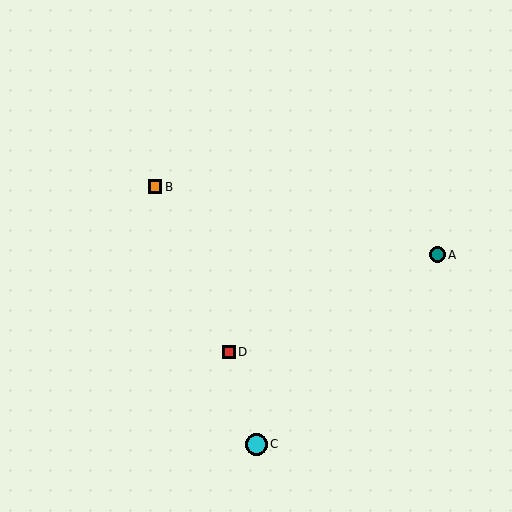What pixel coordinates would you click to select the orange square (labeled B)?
Click at (155, 187) to select the orange square B.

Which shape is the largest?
The cyan circle (labeled C) is the largest.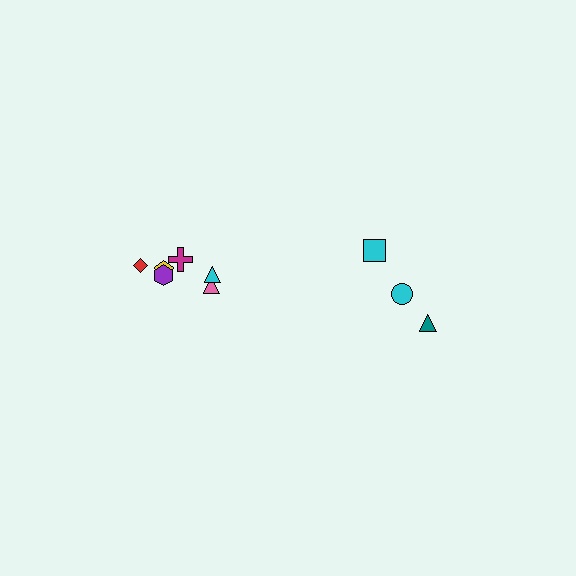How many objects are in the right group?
There are 3 objects.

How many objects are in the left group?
There are 6 objects.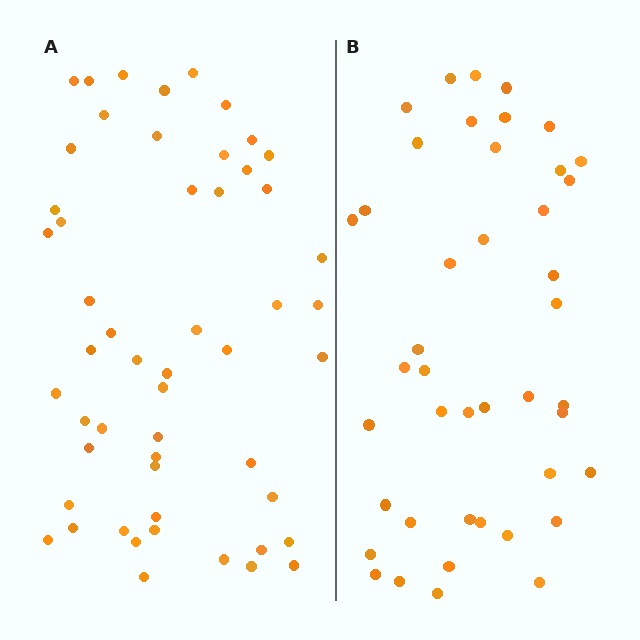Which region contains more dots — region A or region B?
Region A (the left region) has more dots.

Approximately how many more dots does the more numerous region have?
Region A has roughly 10 or so more dots than region B.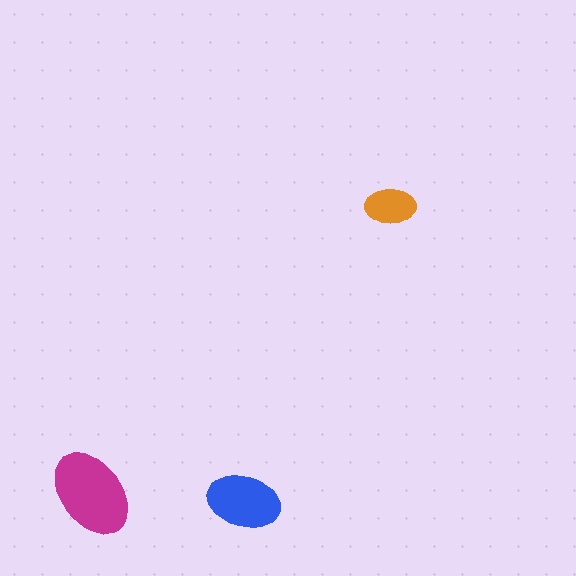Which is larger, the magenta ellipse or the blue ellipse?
The magenta one.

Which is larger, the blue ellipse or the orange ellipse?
The blue one.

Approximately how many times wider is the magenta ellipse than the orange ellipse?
About 2 times wider.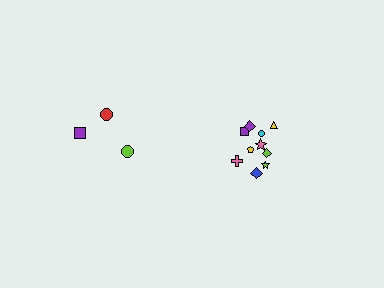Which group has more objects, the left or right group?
The right group.